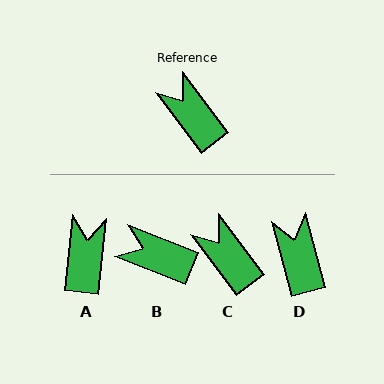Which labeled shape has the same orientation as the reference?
C.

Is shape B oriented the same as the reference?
No, it is off by about 31 degrees.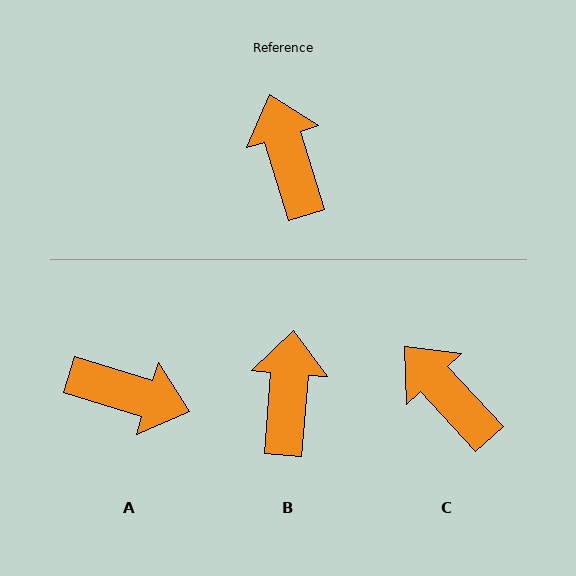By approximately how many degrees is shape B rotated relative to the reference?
Approximately 22 degrees clockwise.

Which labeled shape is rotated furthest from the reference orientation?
A, about 124 degrees away.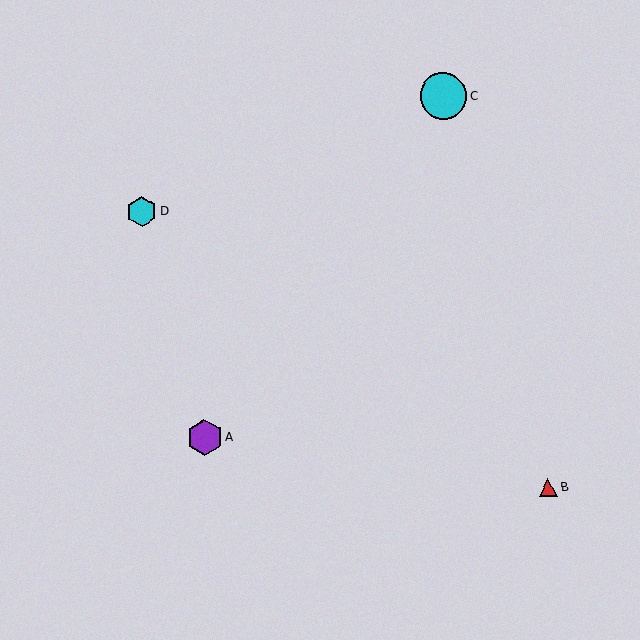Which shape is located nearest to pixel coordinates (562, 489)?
The red triangle (labeled B) at (548, 487) is nearest to that location.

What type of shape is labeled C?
Shape C is a cyan circle.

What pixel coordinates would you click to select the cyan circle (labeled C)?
Click at (443, 96) to select the cyan circle C.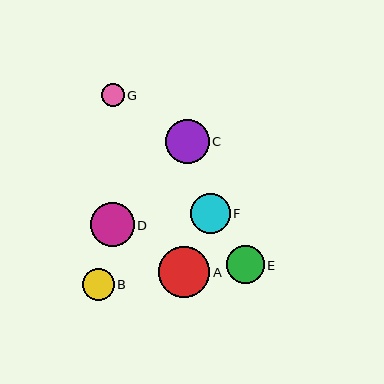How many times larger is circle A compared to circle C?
Circle A is approximately 1.2 times the size of circle C.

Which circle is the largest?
Circle A is the largest with a size of approximately 51 pixels.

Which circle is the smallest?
Circle G is the smallest with a size of approximately 23 pixels.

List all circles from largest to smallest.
From largest to smallest: A, C, D, F, E, B, G.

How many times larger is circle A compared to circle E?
Circle A is approximately 1.4 times the size of circle E.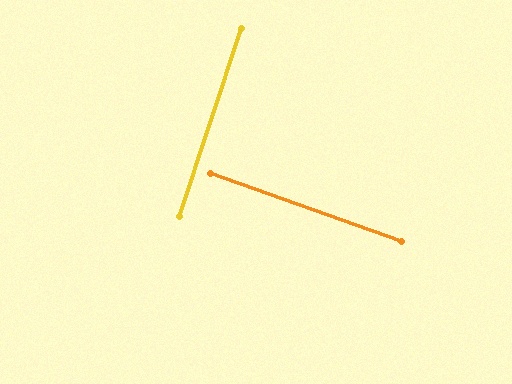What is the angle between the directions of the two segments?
Approximately 89 degrees.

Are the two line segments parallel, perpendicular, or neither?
Perpendicular — they meet at approximately 89°.